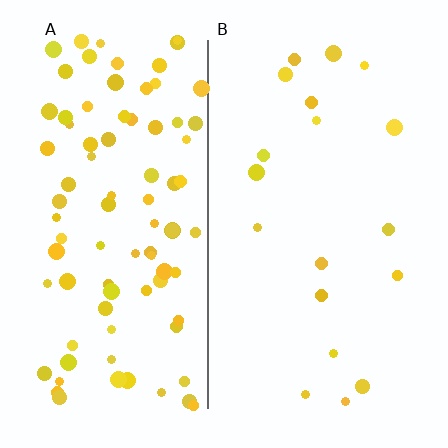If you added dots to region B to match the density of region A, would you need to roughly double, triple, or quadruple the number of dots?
Approximately quadruple.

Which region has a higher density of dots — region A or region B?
A (the left).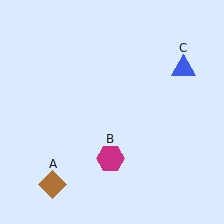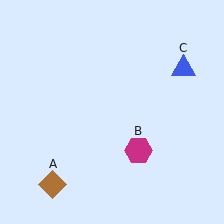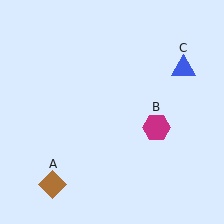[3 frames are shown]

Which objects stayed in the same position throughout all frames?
Brown diamond (object A) and blue triangle (object C) remained stationary.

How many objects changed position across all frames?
1 object changed position: magenta hexagon (object B).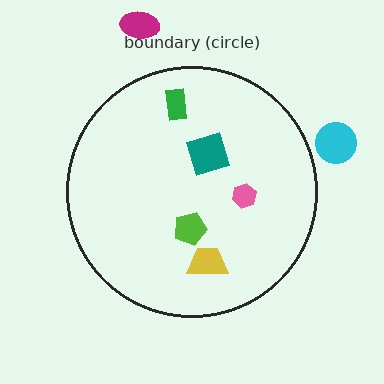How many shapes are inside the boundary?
5 inside, 2 outside.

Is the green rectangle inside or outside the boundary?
Inside.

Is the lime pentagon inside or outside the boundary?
Inside.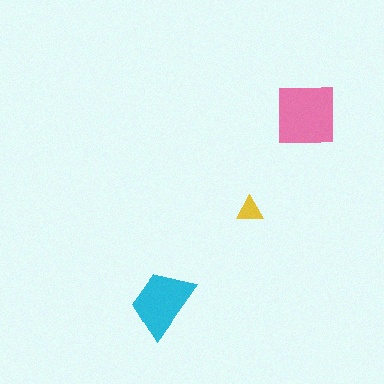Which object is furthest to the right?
The pink square is rightmost.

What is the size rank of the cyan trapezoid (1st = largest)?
2nd.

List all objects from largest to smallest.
The pink square, the cyan trapezoid, the yellow triangle.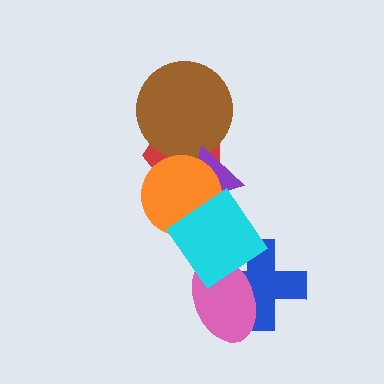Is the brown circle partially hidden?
Yes, it is partially covered by another shape.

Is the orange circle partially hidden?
Yes, it is partially covered by another shape.